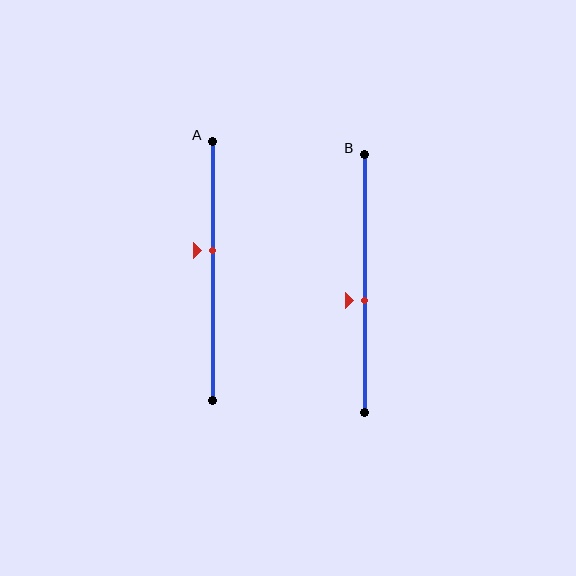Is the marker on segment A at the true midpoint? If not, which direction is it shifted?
No, the marker on segment A is shifted upward by about 8% of the segment length.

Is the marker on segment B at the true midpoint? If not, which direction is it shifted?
No, the marker on segment B is shifted downward by about 7% of the segment length.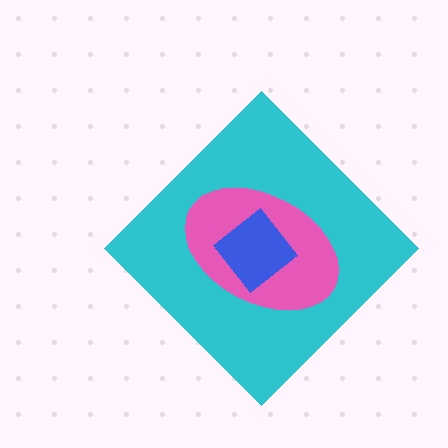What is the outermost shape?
The cyan diamond.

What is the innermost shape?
The blue diamond.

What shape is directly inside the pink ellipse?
The blue diamond.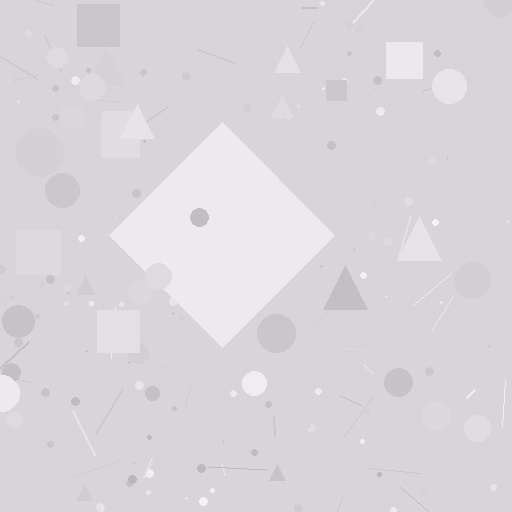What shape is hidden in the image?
A diamond is hidden in the image.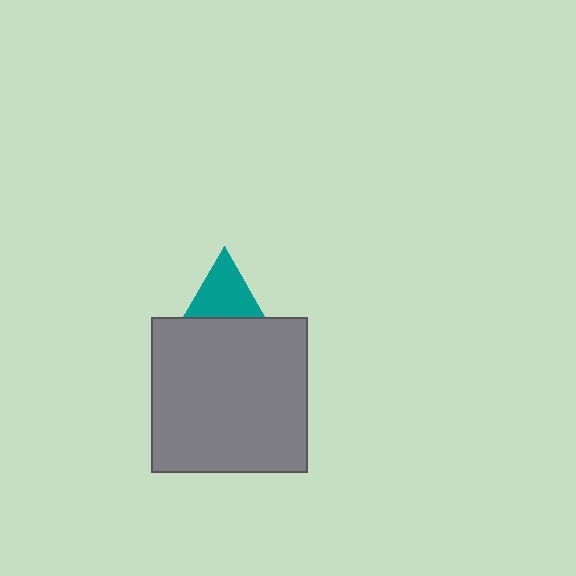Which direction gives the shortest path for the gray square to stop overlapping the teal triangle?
Moving down gives the shortest separation.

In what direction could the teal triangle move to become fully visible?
The teal triangle could move up. That would shift it out from behind the gray square entirely.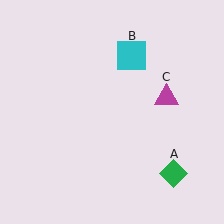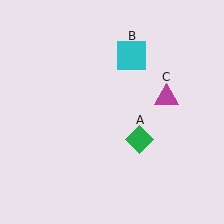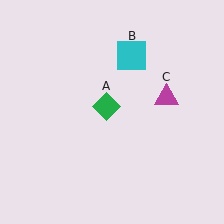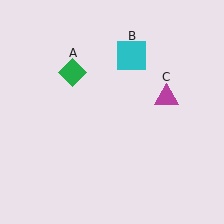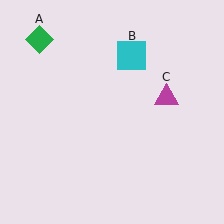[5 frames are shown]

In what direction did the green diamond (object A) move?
The green diamond (object A) moved up and to the left.